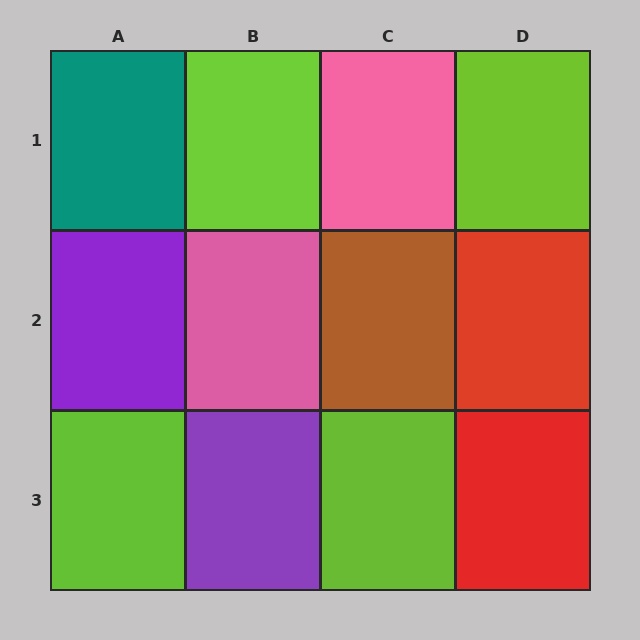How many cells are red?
2 cells are red.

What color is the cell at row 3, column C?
Lime.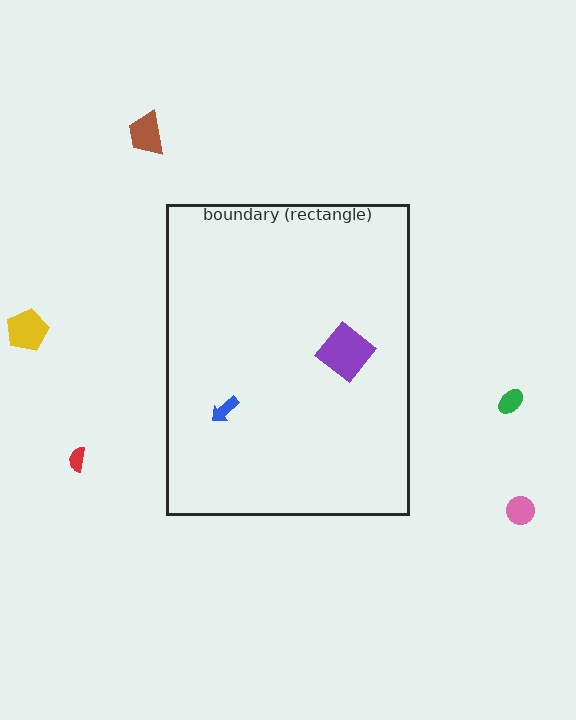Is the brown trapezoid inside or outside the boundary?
Outside.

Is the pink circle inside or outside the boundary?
Outside.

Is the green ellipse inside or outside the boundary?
Outside.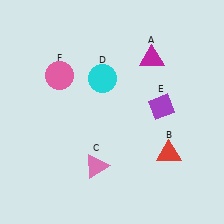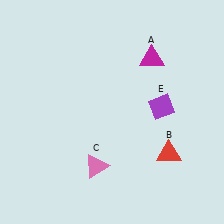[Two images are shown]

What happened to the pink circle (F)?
The pink circle (F) was removed in Image 2. It was in the top-left area of Image 1.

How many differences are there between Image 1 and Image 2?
There are 2 differences between the two images.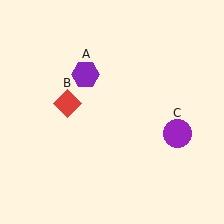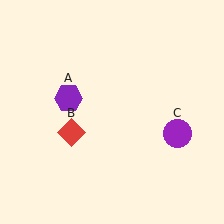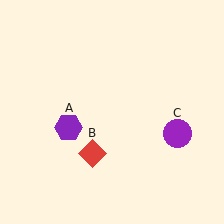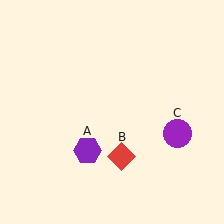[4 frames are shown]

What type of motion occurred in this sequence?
The purple hexagon (object A), red diamond (object B) rotated counterclockwise around the center of the scene.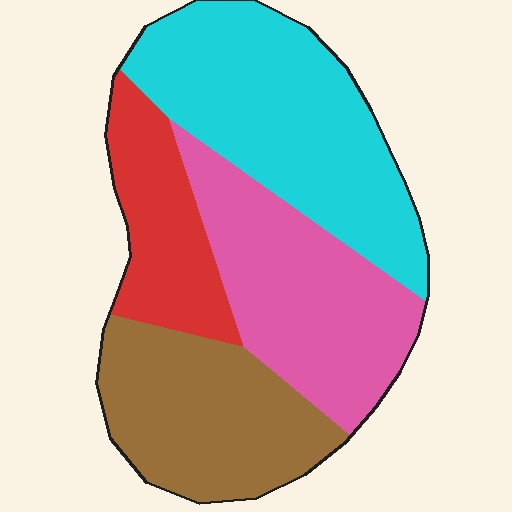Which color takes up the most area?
Cyan, at roughly 35%.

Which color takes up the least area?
Red, at roughly 15%.